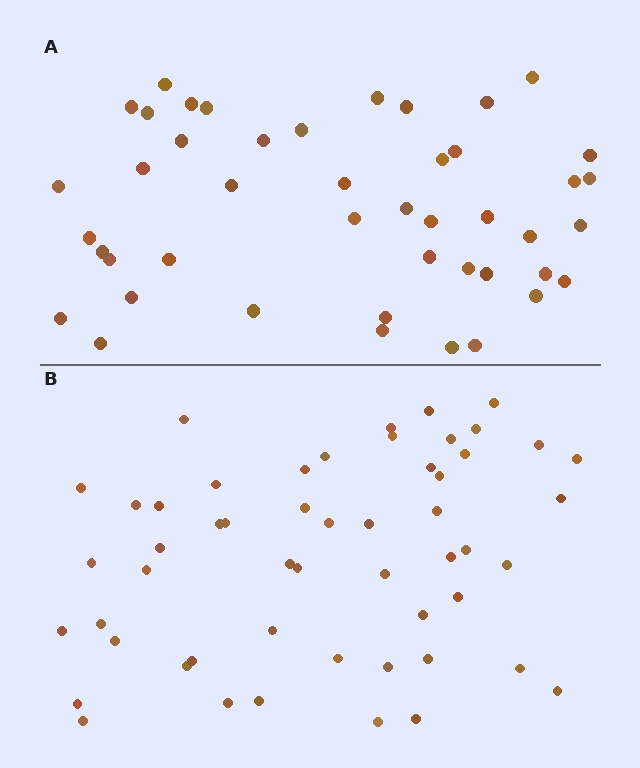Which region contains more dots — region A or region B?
Region B (the bottom region) has more dots.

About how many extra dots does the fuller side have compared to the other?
Region B has roughly 8 or so more dots than region A.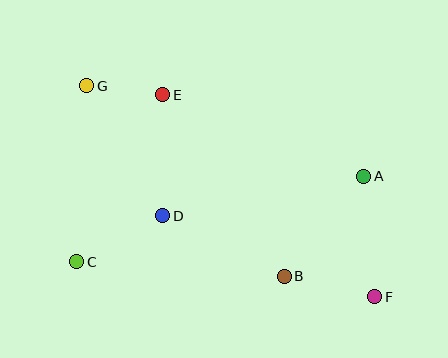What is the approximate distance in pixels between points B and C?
The distance between B and C is approximately 208 pixels.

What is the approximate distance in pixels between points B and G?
The distance between B and G is approximately 275 pixels.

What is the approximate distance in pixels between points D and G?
The distance between D and G is approximately 151 pixels.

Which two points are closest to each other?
Points E and G are closest to each other.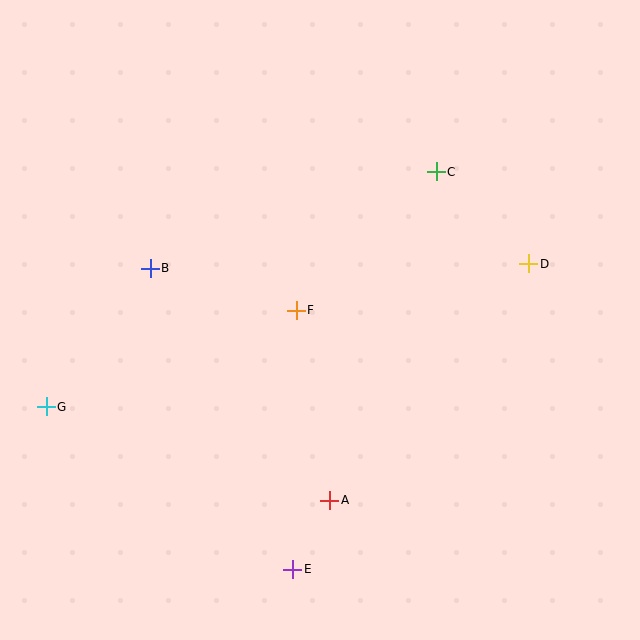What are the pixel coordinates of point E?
Point E is at (293, 569).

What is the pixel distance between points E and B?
The distance between E and B is 333 pixels.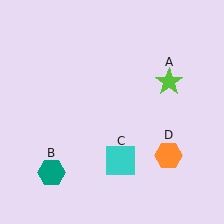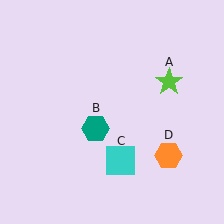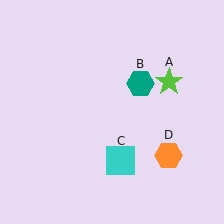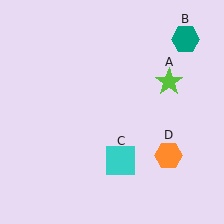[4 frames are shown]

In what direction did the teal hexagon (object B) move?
The teal hexagon (object B) moved up and to the right.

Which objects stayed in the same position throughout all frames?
Lime star (object A) and cyan square (object C) and orange hexagon (object D) remained stationary.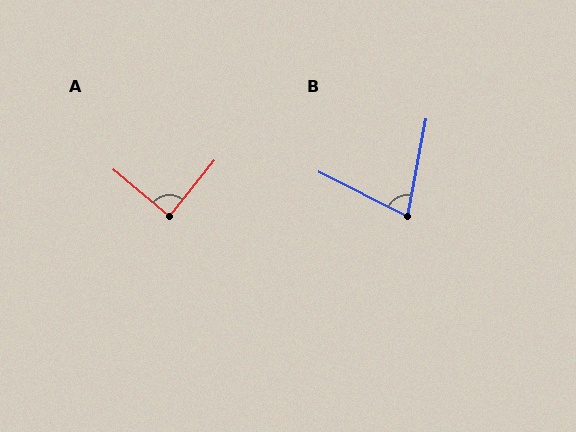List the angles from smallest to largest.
B (74°), A (88°).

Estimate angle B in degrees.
Approximately 74 degrees.